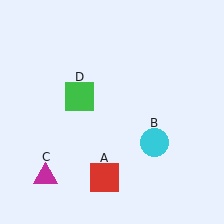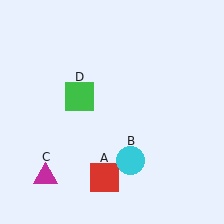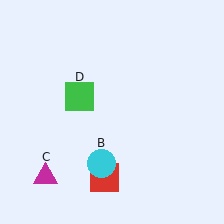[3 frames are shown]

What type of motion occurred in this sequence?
The cyan circle (object B) rotated clockwise around the center of the scene.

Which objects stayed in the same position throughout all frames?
Red square (object A) and magenta triangle (object C) and green square (object D) remained stationary.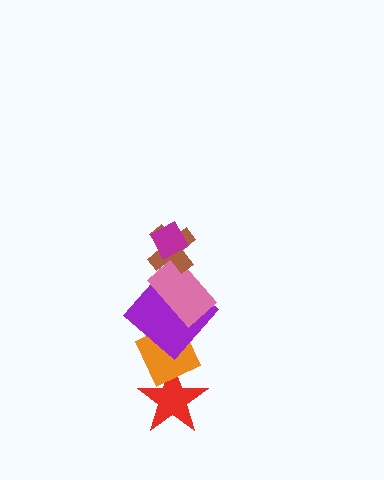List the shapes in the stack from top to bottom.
From top to bottom: the magenta diamond, the brown cross, the pink rectangle, the purple diamond, the orange diamond, the red star.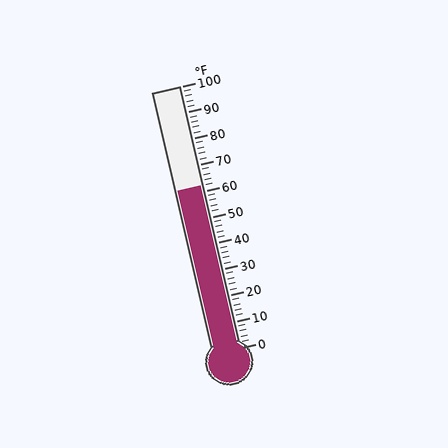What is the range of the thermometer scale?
The thermometer scale ranges from 0°F to 100°F.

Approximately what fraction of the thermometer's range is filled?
The thermometer is filled to approximately 60% of its range.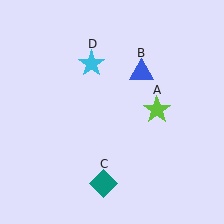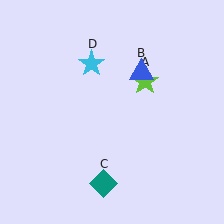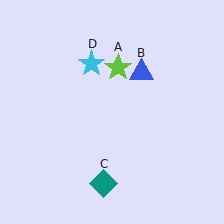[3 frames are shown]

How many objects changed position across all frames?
1 object changed position: lime star (object A).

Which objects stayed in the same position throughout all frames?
Blue triangle (object B) and teal diamond (object C) and cyan star (object D) remained stationary.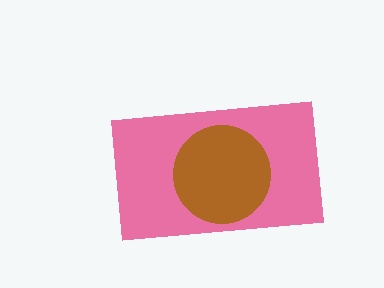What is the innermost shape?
The brown circle.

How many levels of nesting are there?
2.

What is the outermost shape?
The pink rectangle.